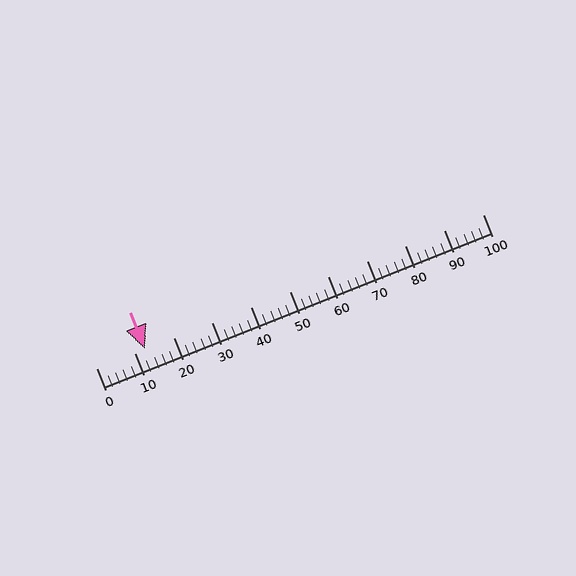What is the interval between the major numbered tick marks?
The major tick marks are spaced 10 units apart.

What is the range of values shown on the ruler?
The ruler shows values from 0 to 100.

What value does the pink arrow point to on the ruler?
The pink arrow points to approximately 13.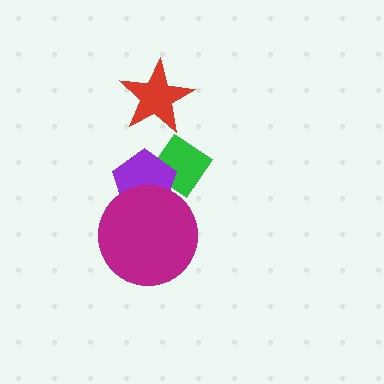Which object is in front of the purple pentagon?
The magenta circle is in front of the purple pentagon.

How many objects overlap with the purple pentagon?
2 objects overlap with the purple pentagon.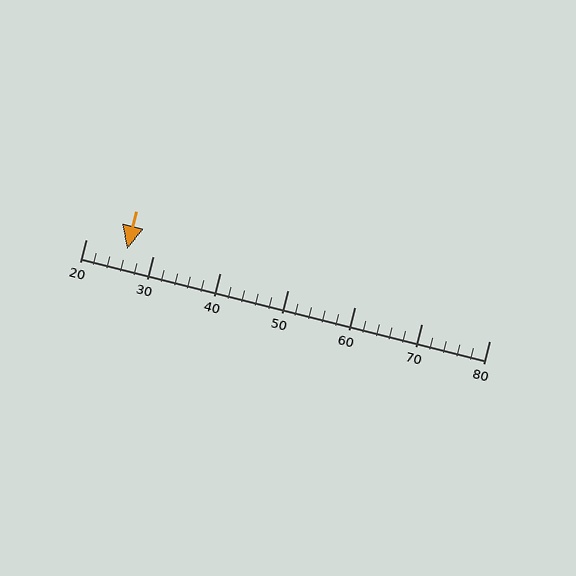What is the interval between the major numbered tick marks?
The major tick marks are spaced 10 units apart.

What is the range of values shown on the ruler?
The ruler shows values from 20 to 80.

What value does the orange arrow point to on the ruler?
The orange arrow points to approximately 26.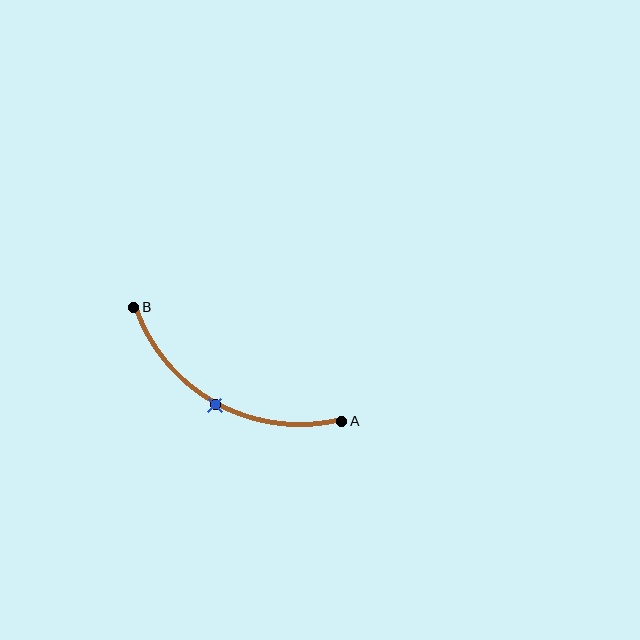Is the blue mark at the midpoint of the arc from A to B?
Yes. The blue mark lies on the arc at equal arc-length from both A and B — it is the arc midpoint.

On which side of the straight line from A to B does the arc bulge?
The arc bulges below the straight line connecting A and B.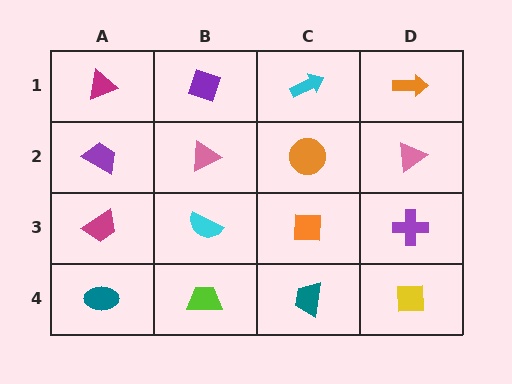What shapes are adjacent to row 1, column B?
A pink triangle (row 2, column B), a magenta triangle (row 1, column A), a cyan arrow (row 1, column C).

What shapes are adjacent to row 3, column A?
A purple trapezoid (row 2, column A), a teal ellipse (row 4, column A), a cyan semicircle (row 3, column B).